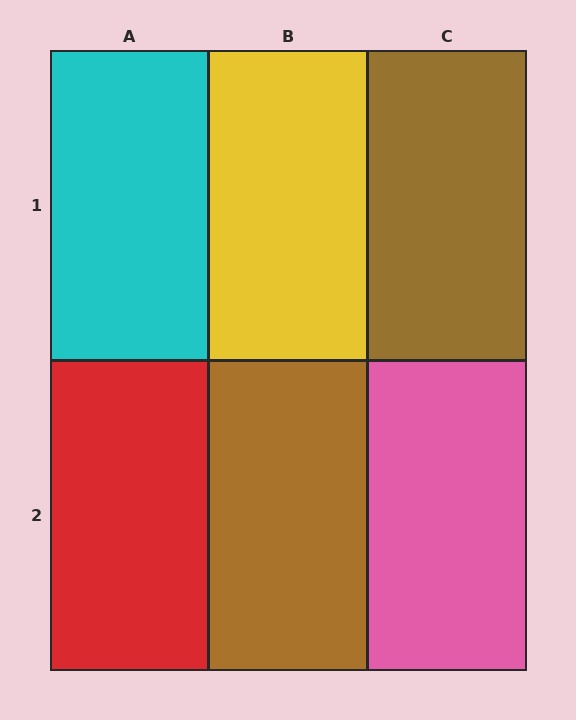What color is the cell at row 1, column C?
Brown.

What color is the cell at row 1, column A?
Cyan.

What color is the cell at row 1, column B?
Yellow.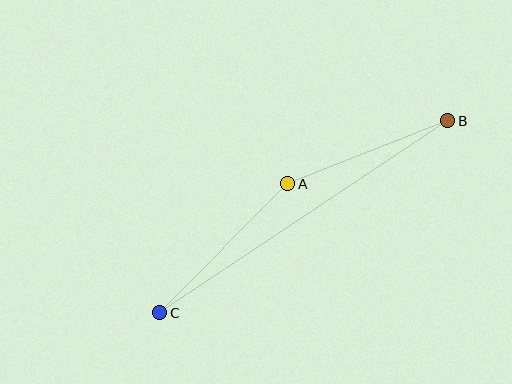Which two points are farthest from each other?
Points B and C are farthest from each other.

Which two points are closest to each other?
Points A and B are closest to each other.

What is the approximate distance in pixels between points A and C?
The distance between A and C is approximately 182 pixels.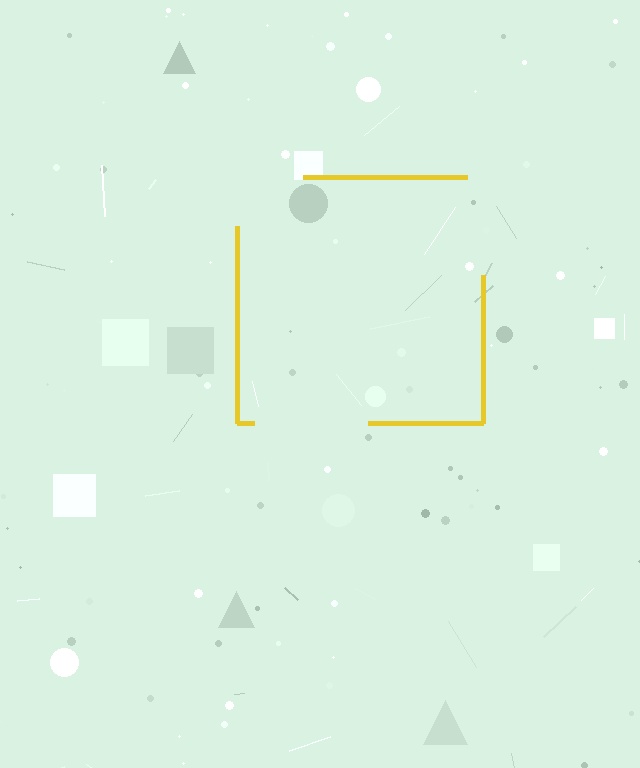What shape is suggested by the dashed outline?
The dashed outline suggests a square.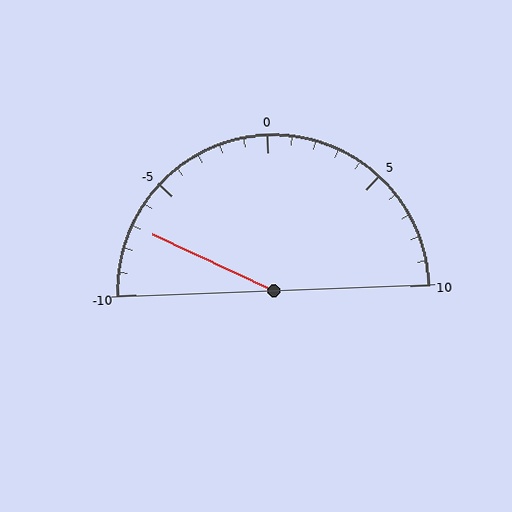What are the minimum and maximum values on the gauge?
The gauge ranges from -10 to 10.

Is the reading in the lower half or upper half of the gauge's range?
The reading is in the lower half of the range (-10 to 10).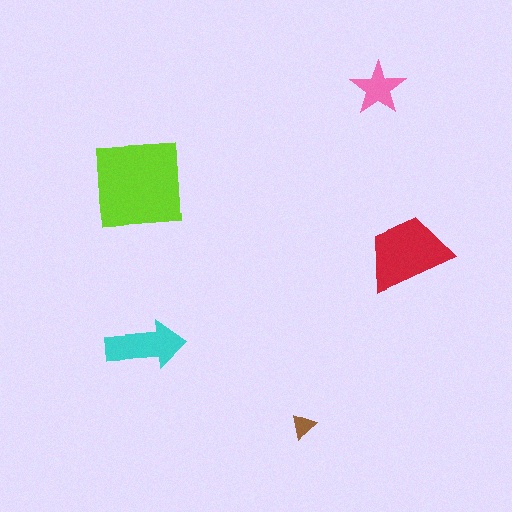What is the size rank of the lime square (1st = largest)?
1st.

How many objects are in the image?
There are 5 objects in the image.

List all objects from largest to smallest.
The lime square, the red trapezoid, the cyan arrow, the pink star, the brown triangle.